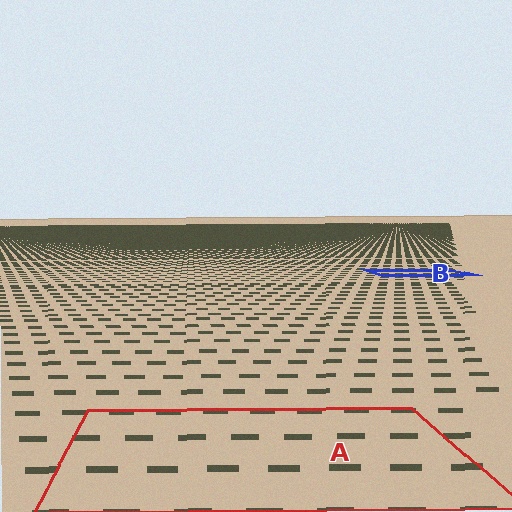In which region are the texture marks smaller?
The texture marks are smaller in region B, because it is farther away.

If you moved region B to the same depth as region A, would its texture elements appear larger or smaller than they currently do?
They would appear larger. At a closer depth, the same texture elements are projected at a bigger on-screen size.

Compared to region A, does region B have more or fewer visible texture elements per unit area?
Region B has more texture elements per unit area — they are packed more densely because it is farther away.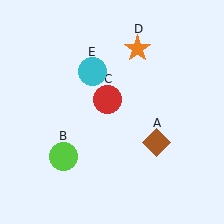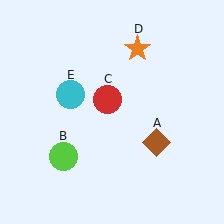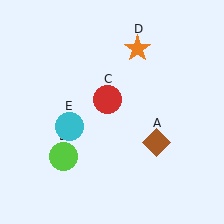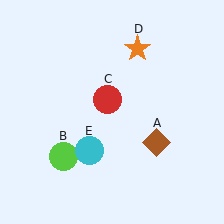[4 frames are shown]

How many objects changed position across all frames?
1 object changed position: cyan circle (object E).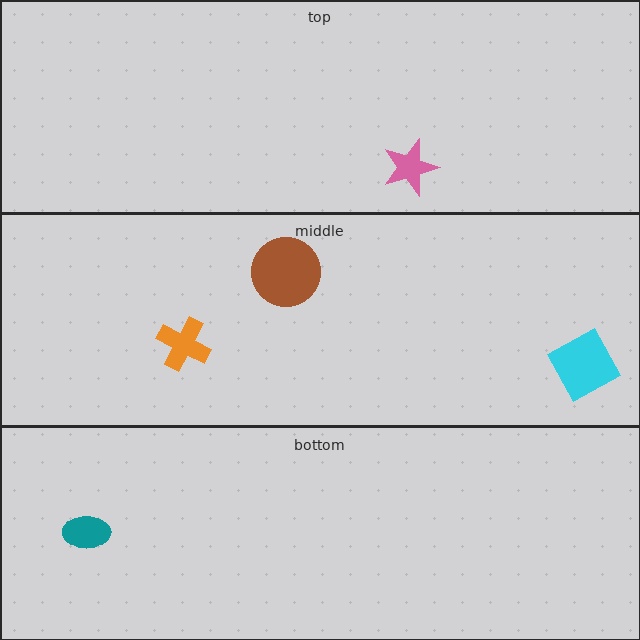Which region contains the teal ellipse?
The bottom region.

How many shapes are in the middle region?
3.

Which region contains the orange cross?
The middle region.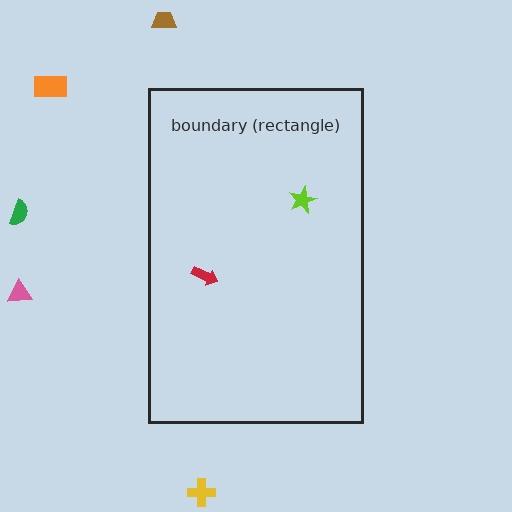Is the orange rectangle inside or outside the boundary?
Outside.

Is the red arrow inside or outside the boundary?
Inside.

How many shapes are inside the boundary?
2 inside, 5 outside.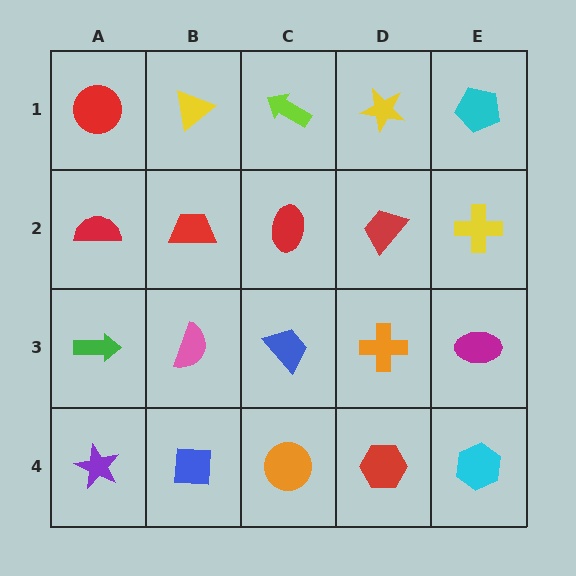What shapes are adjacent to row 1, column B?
A red trapezoid (row 2, column B), a red circle (row 1, column A), a lime arrow (row 1, column C).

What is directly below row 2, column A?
A green arrow.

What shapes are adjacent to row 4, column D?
An orange cross (row 3, column D), an orange circle (row 4, column C), a cyan hexagon (row 4, column E).